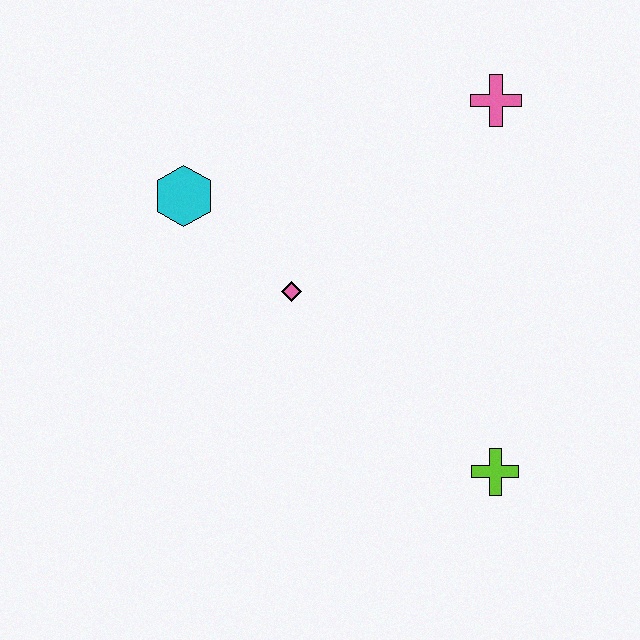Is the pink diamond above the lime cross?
Yes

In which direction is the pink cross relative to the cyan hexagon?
The pink cross is to the right of the cyan hexagon.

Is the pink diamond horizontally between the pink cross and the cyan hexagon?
Yes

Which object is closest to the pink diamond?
The cyan hexagon is closest to the pink diamond.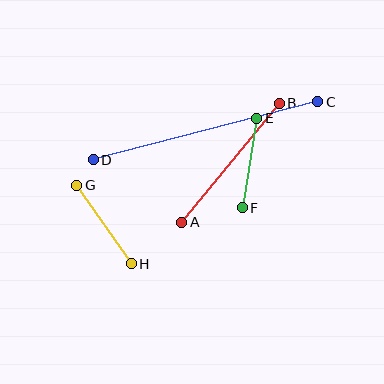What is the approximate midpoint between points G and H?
The midpoint is at approximately (104, 225) pixels.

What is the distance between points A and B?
The distance is approximately 154 pixels.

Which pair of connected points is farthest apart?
Points C and D are farthest apart.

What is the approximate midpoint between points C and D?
The midpoint is at approximately (205, 131) pixels.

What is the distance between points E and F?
The distance is approximately 91 pixels.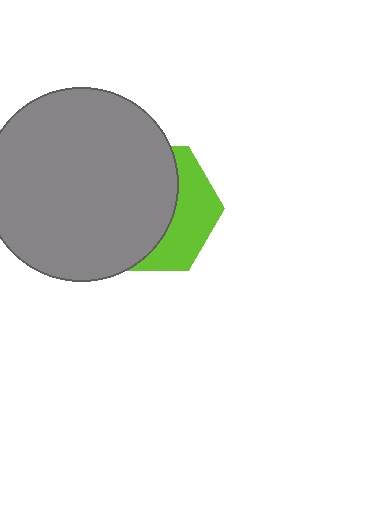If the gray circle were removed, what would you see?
You would see the complete lime hexagon.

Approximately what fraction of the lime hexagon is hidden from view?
Roughly 64% of the lime hexagon is hidden behind the gray circle.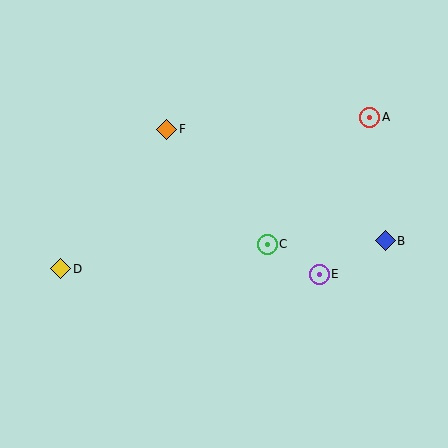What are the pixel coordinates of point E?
Point E is at (319, 274).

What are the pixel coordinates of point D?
Point D is at (61, 269).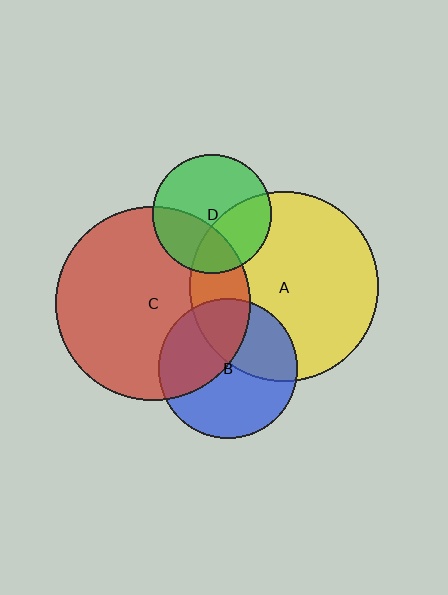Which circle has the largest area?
Circle C (red).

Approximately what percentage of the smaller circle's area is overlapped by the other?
Approximately 35%.